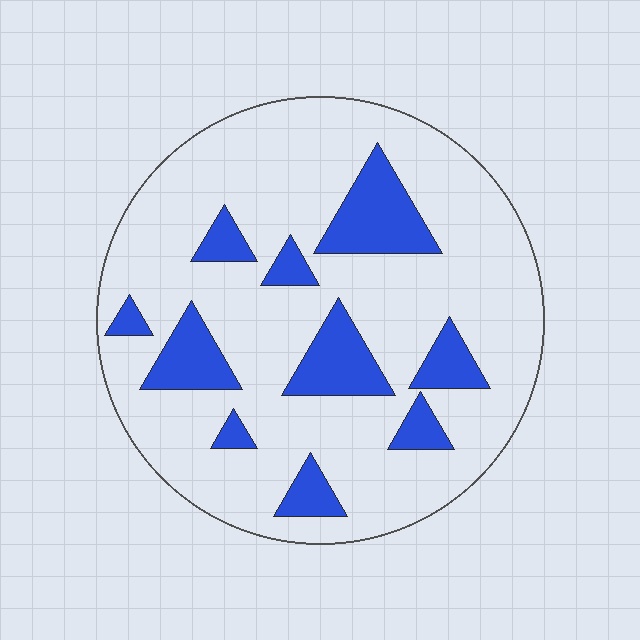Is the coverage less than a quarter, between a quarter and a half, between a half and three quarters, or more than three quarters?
Less than a quarter.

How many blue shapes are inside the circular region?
10.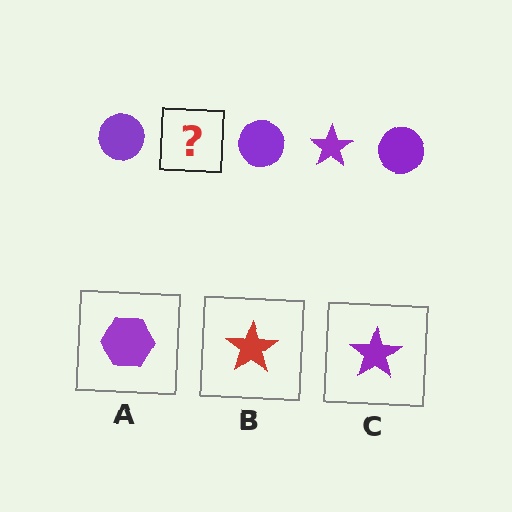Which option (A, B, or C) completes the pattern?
C.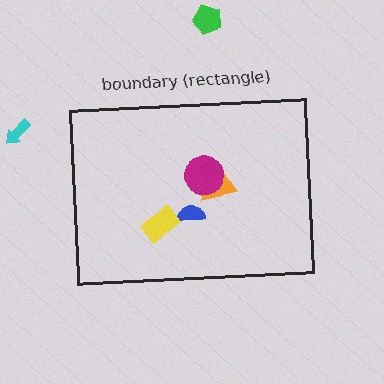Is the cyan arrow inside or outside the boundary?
Outside.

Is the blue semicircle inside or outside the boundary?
Inside.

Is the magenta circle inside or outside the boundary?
Inside.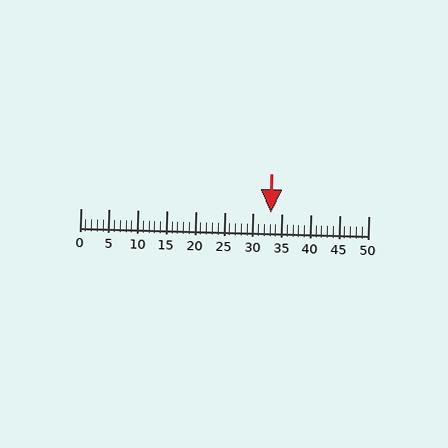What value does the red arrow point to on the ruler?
The red arrow points to approximately 33.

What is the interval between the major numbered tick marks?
The major tick marks are spaced 5 units apart.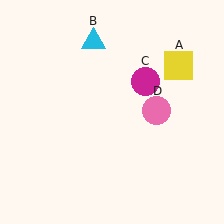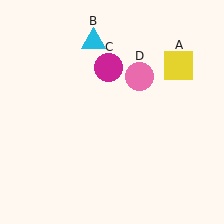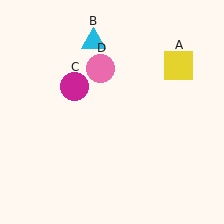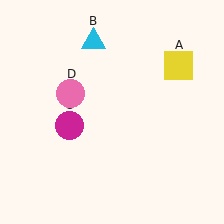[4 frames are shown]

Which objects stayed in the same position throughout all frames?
Yellow square (object A) and cyan triangle (object B) remained stationary.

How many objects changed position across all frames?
2 objects changed position: magenta circle (object C), pink circle (object D).